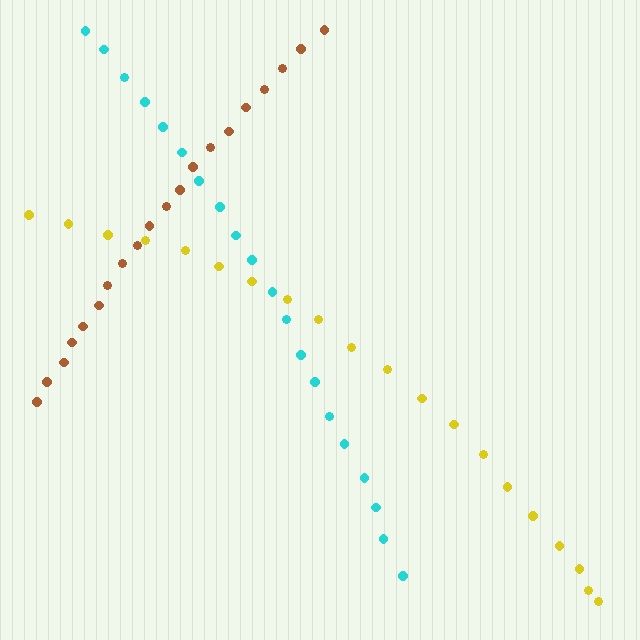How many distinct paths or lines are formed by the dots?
There are 3 distinct paths.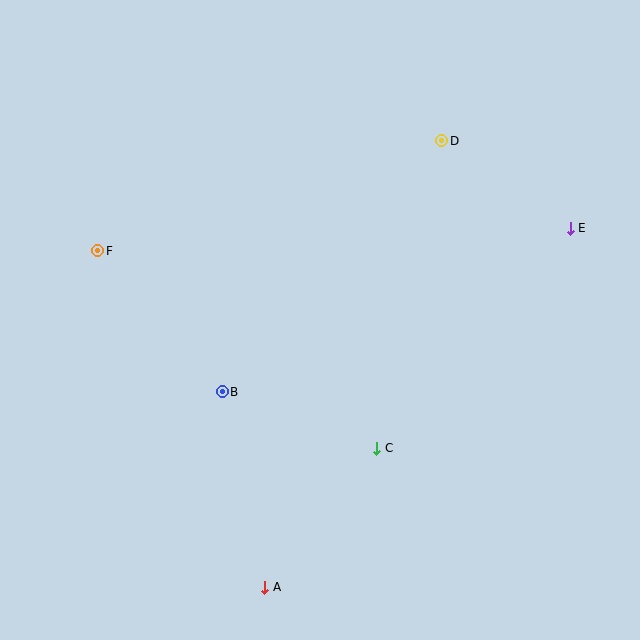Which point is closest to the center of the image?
Point B at (222, 392) is closest to the center.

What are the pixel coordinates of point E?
Point E is at (570, 228).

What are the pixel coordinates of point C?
Point C is at (377, 448).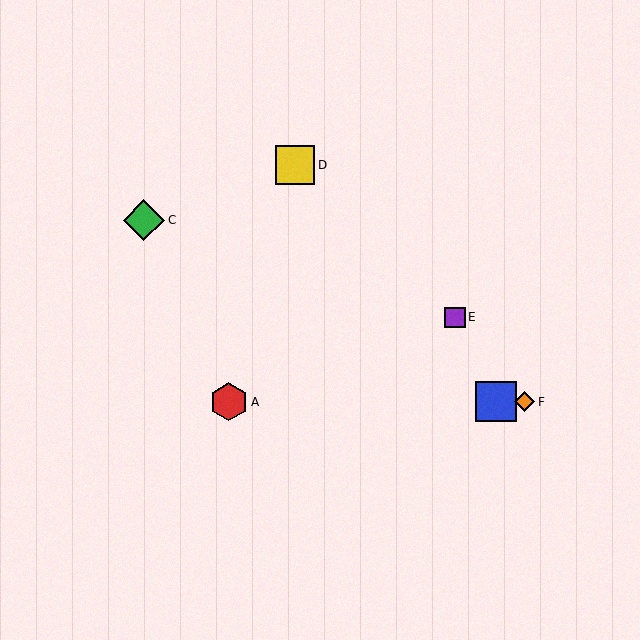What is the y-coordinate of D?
Object D is at y≈165.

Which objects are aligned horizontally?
Objects A, B, F are aligned horizontally.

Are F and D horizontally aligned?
No, F is at y≈402 and D is at y≈165.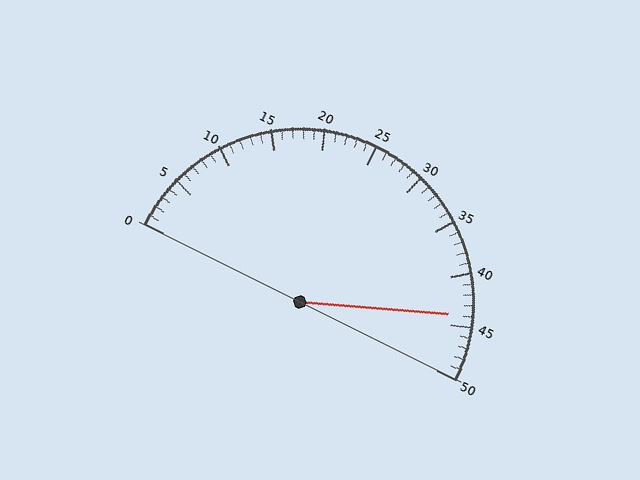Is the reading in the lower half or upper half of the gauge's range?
The reading is in the upper half of the range (0 to 50).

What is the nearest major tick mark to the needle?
The nearest major tick mark is 45.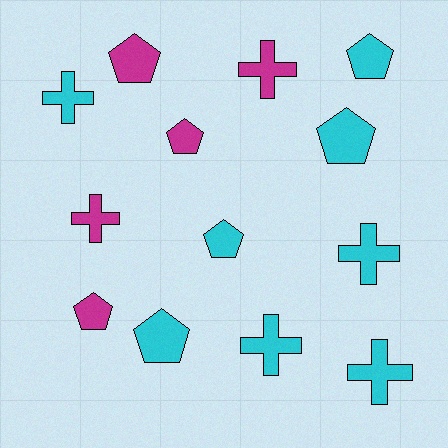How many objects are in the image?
There are 13 objects.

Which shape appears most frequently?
Pentagon, with 7 objects.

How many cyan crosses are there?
There are 4 cyan crosses.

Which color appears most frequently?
Cyan, with 8 objects.